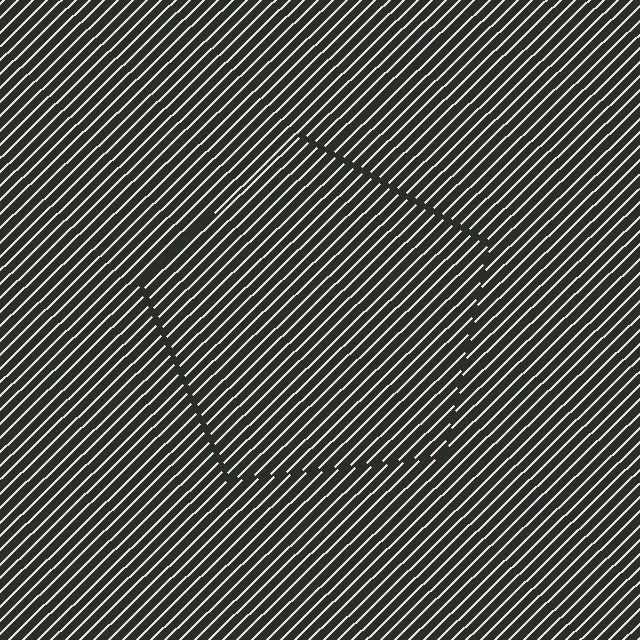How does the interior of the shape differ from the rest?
The interior of the shape contains the same grating, shifted by half a period — the contour is defined by the phase discontinuity where line-ends from the inner and outer gratings abut.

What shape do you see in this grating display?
An illusory pentagon. The interior of the shape contains the same grating, shifted by half a period — the contour is defined by the phase discontinuity where line-ends from the inner and outer gratings abut.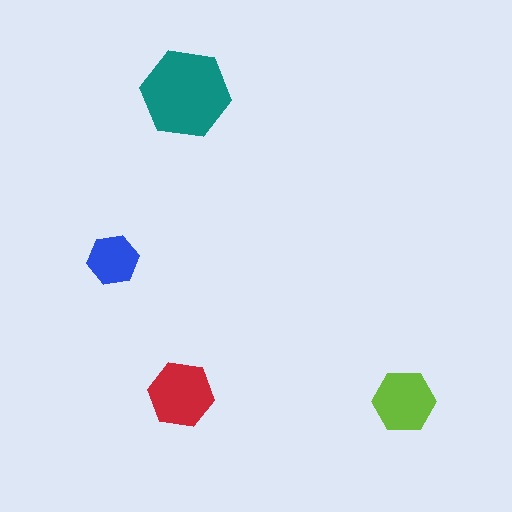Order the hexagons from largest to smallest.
the teal one, the red one, the lime one, the blue one.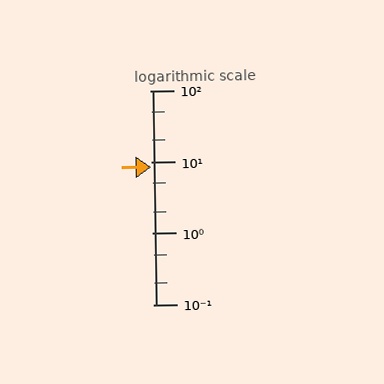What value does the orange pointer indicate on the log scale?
The pointer indicates approximately 8.4.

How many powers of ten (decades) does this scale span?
The scale spans 3 decades, from 0.1 to 100.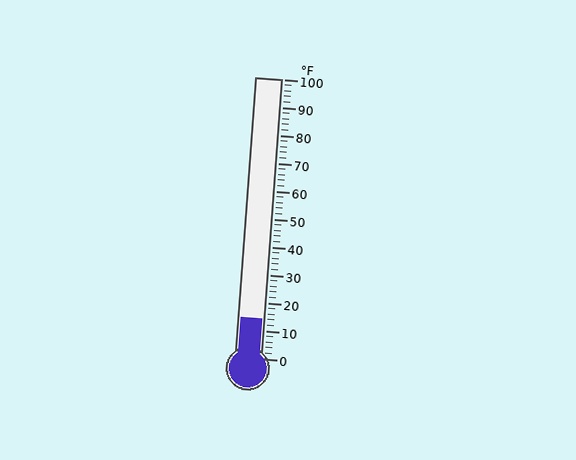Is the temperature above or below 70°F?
The temperature is below 70°F.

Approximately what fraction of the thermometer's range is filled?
The thermometer is filled to approximately 15% of its range.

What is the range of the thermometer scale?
The thermometer scale ranges from 0°F to 100°F.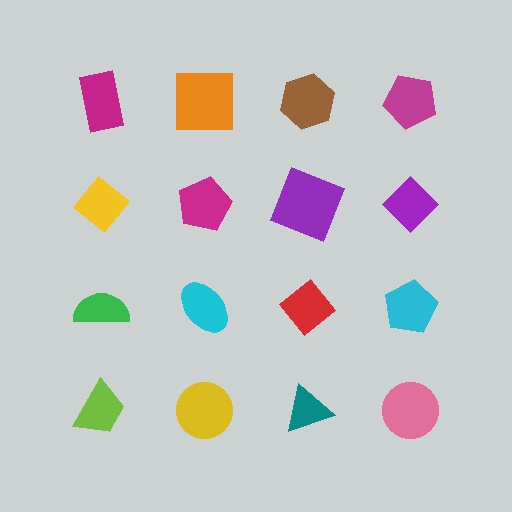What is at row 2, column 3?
A purple square.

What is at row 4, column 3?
A teal triangle.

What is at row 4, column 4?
A pink circle.